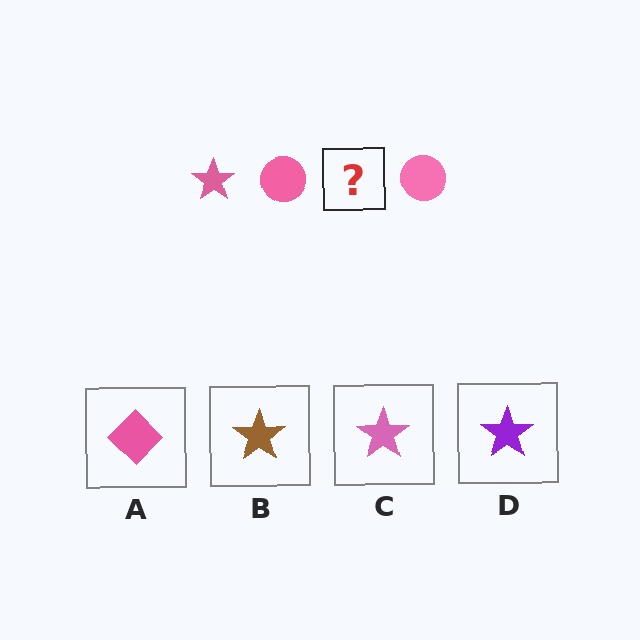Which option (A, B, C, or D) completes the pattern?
C.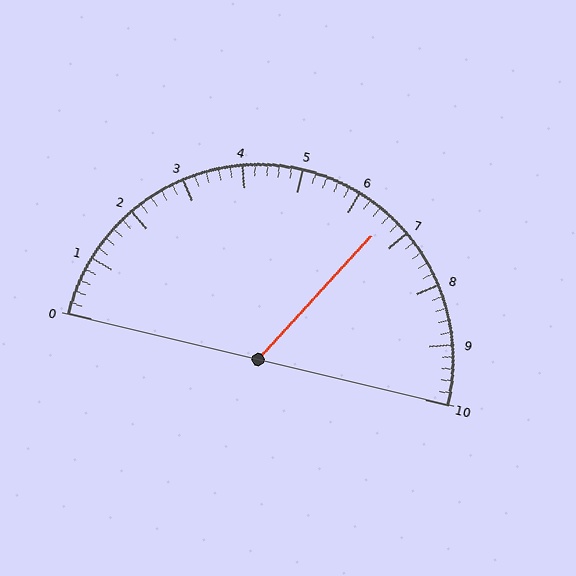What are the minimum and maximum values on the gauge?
The gauge ranges from 0 to 10.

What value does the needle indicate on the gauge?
The needle indicates approximately 6.6.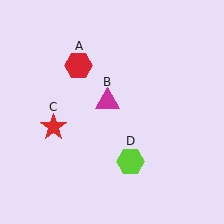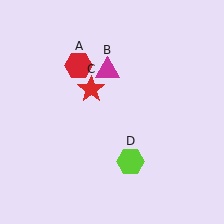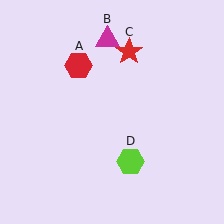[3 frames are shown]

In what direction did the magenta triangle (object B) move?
The magenta triangle (object B) moved up.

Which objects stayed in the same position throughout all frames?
Red hexagon (object A) and lime hexagon (object D) remained stationary.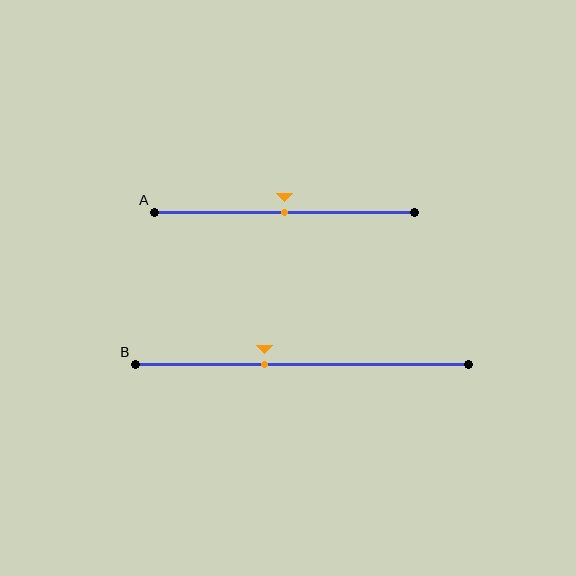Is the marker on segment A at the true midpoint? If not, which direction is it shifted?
Yes, the marker on segment A is at the true midpoint.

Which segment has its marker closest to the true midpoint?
Segment A has its marker closest to the true midpoint.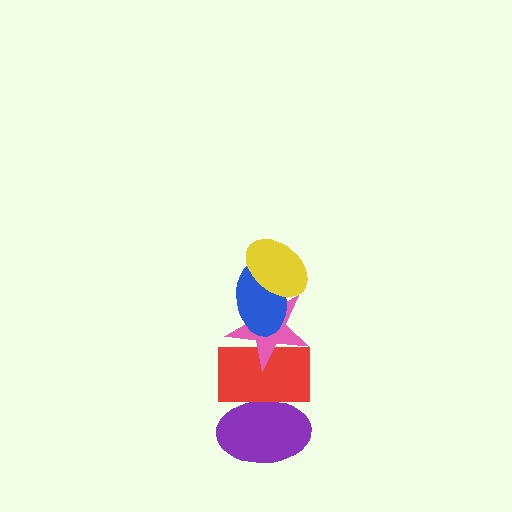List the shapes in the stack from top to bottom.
From top to bottom: the yellow ellipse, the blue ellipse, the pink star, the red rectangle, the purple ellipse.